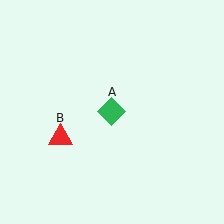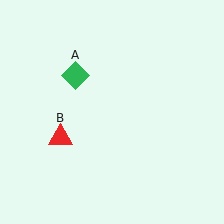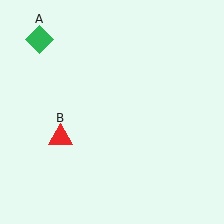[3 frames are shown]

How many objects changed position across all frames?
1 object changed position: green diamond (object A).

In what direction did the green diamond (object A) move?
The green diamond (object A) moved up and to the left.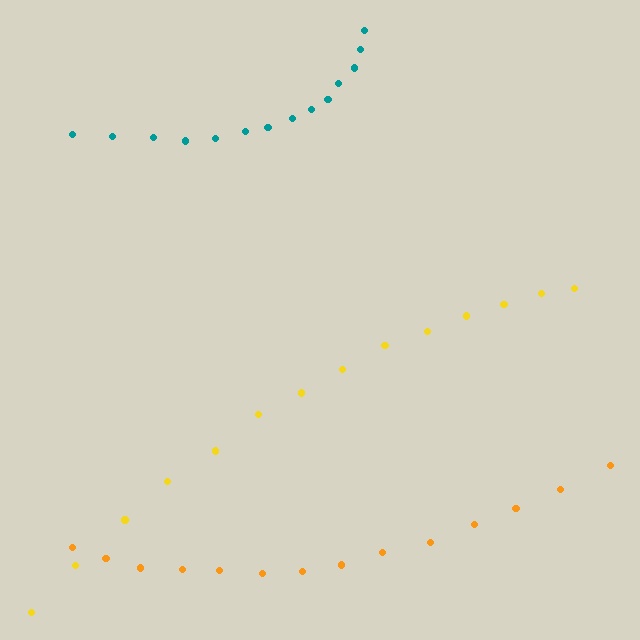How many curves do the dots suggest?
There are 3 distinct paths.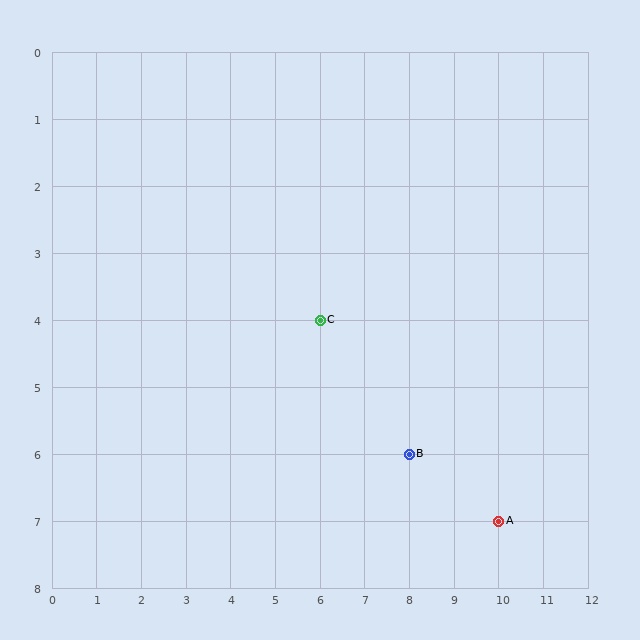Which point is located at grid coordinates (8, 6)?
Point B is at (8, 6).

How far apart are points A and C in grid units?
Points A and C are 4 columns and 3 rows apart (about 5.0 grid units diagonally).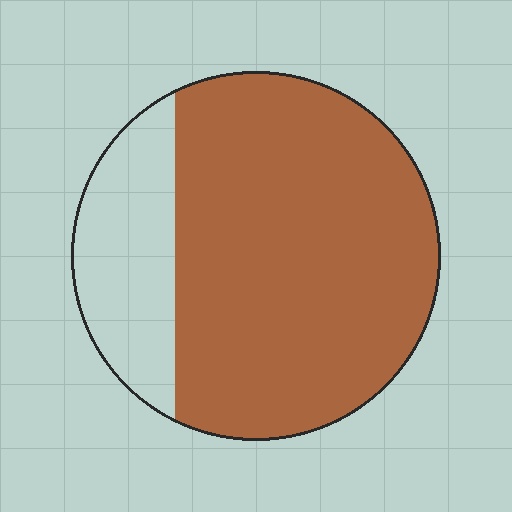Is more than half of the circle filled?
Yes.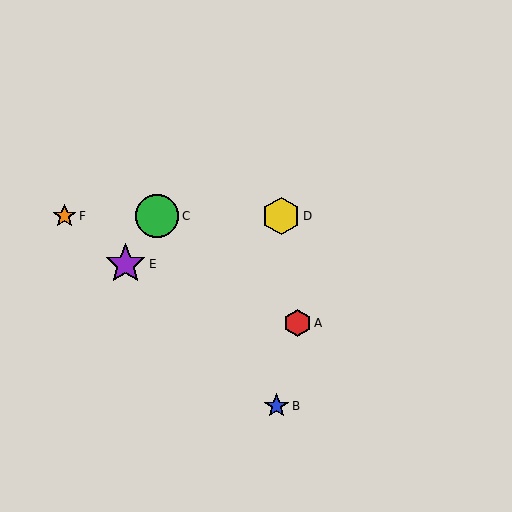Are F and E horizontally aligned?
No, F is at y≈216 and E is at y≈264.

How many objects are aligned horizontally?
3 objects (C, D, F) are aligned horizontally.